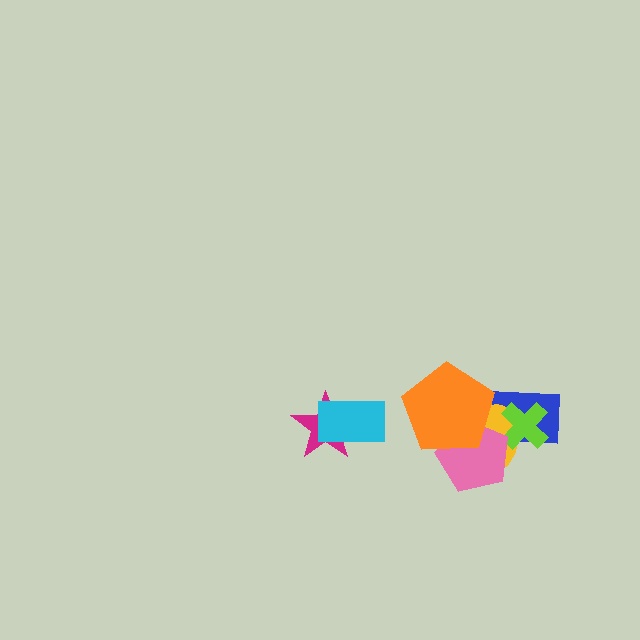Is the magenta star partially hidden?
Yes, it is partially covered by another shape.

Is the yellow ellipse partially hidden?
Yes, it is partially covered by another shape.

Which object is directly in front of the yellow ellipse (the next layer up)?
The lime cross is directly in front of the yellow ellipse.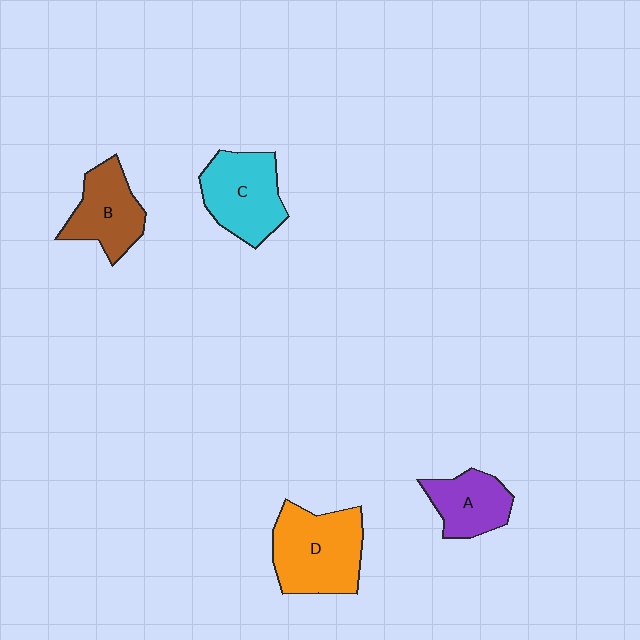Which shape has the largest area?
Shape D (orange).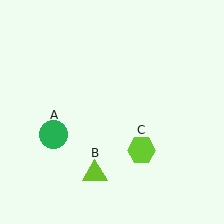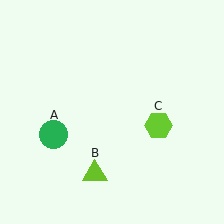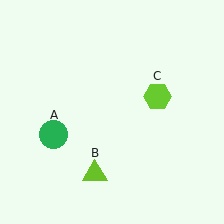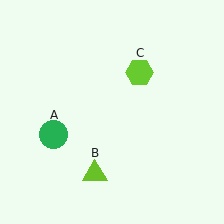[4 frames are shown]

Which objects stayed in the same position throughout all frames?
Green circle (object A) and lime triangle (object B) remained stationary.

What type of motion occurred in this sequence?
The lime hexagon (object C) rotated counterclockwise around the center of the scene.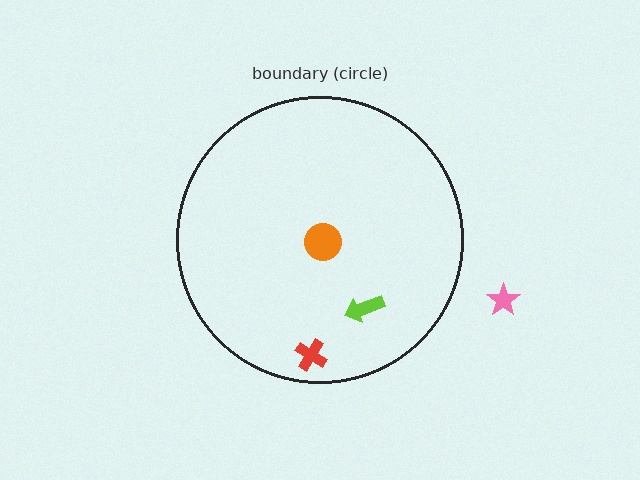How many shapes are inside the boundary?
3 inside, 1 outside.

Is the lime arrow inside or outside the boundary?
Inside.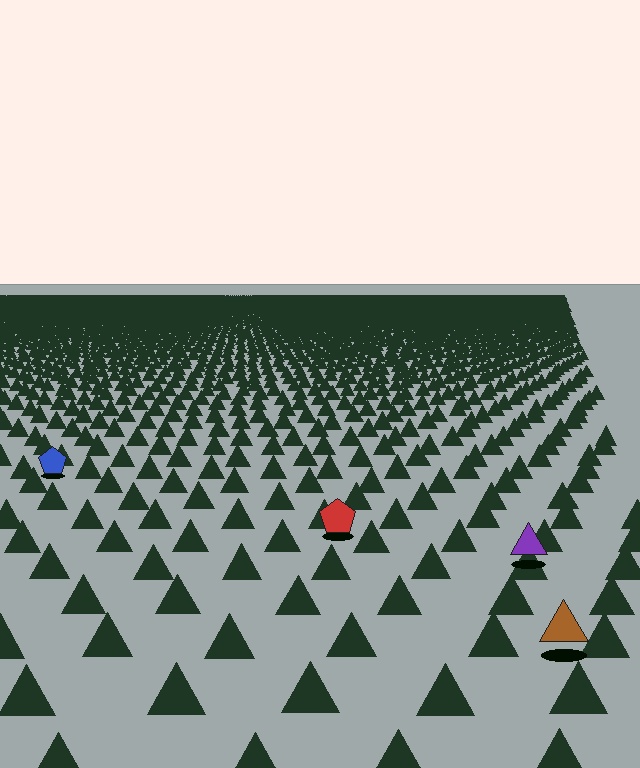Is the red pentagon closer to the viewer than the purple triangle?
No. The purple triangle is closer — you can tell from the texture gradient: the ground texture is coarser near it.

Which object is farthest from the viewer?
The blue pentagon is farthest from the viewer. It appears smaller and the ground texture around it is denser.